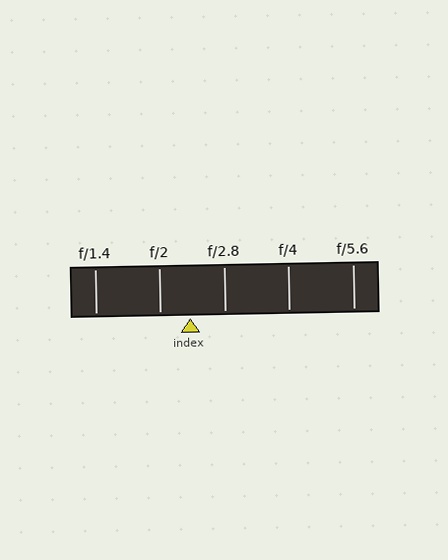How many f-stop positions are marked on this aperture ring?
There are 5 f-stop positions marked.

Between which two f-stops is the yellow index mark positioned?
The index mark is between f/2 and f/2.8.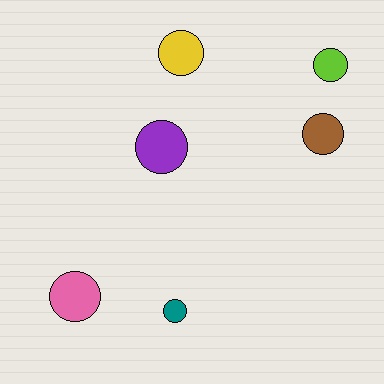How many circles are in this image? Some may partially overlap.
There are 6 circles.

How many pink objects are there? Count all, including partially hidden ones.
There is 1 pink object.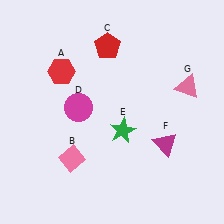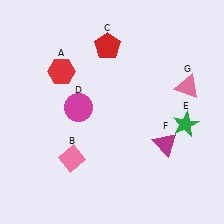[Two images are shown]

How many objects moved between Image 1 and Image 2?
1 object moved between the two images.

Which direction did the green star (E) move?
The green star (E) moved right.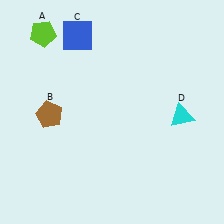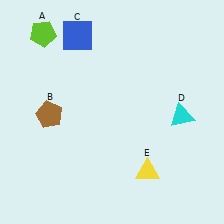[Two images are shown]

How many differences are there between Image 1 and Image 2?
There is 1 difference between the two images.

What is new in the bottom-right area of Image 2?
A yellow triangle (E) was added in the bottom-right area of Image 2.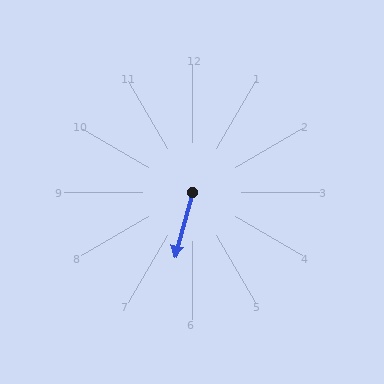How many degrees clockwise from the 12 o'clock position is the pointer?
Approximately 195 degrees.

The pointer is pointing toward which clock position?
Roughly 7 o'clock.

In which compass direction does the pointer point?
South.